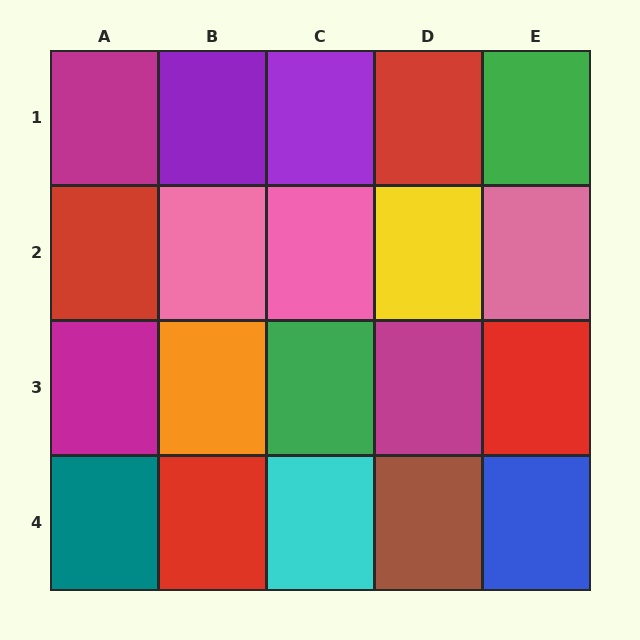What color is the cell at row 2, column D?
Yellow.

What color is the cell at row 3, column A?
Magenta.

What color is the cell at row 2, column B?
Pink.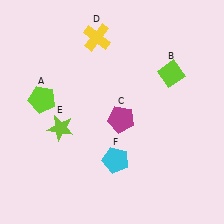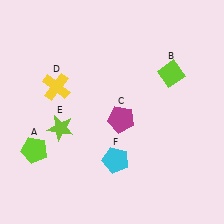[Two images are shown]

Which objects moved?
The objects that moved are: the lime pentagon (A), the yellow cross (D).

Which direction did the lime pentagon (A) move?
The lime pentagon (A) moved down.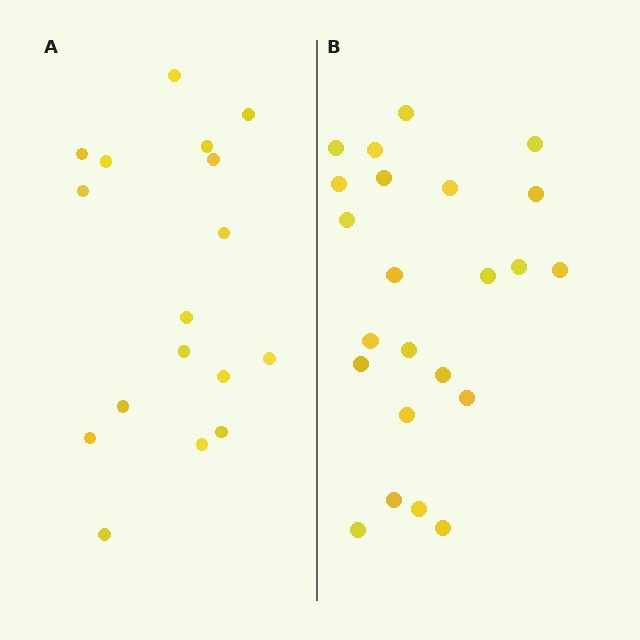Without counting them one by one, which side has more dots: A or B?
Region B (the right region) has more dots.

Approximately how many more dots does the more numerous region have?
Region B has about 6 more dots than region A.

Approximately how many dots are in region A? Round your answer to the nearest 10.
About 20 dots. (The exact count is 17, which rounds to 20.)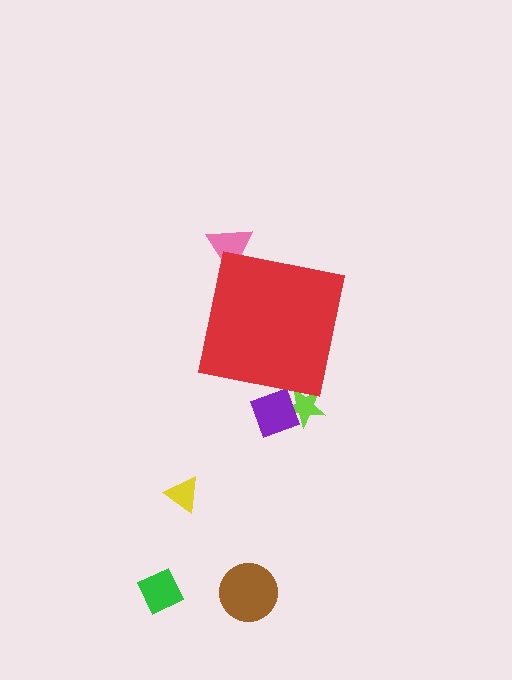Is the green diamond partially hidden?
No, the green diamond is fully visible.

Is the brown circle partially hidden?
No, the brown circle is fully visible.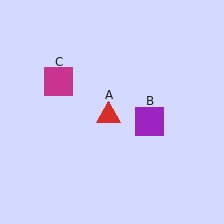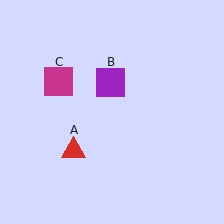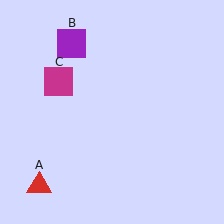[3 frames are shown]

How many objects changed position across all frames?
2 objects changed position: red triangle (object A), purple square (object B).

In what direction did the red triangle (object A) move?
The red triangle (object A) moved down and to the left.